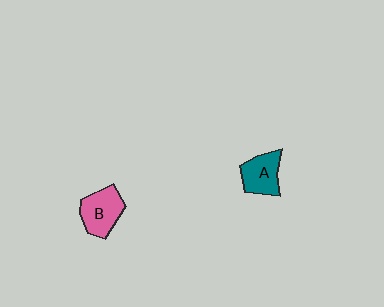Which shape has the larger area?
Shape B (pink).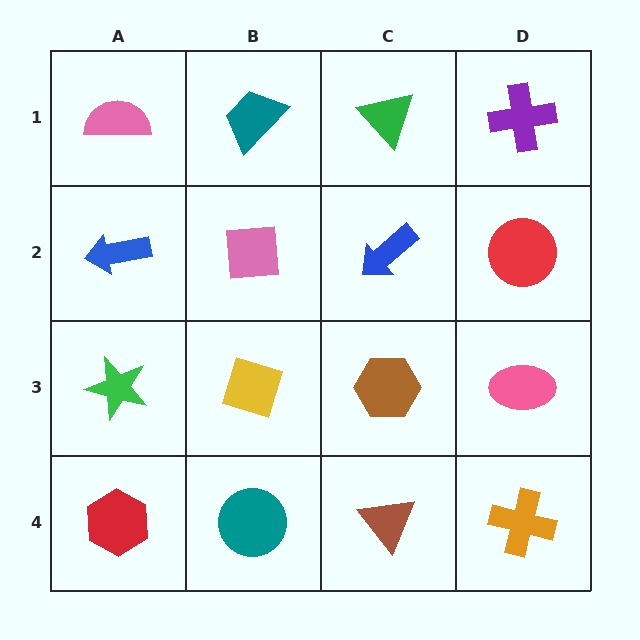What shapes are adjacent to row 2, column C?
A green triangle (row 1, column C), a brown hexagon (row 3, column C), a pink square (row 2, column B), a red circle (row 2, column D).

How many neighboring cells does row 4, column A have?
2.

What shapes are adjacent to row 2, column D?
A purple cross (row 1, column D), a pink ellipse (row 3, column D), a blue arrow (row 2, column C).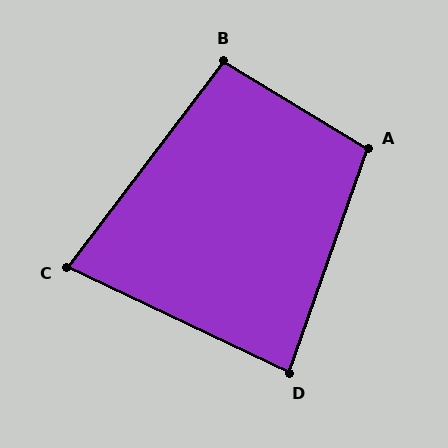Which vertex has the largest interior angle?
A, at approximately 102 degrees.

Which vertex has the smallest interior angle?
C, at approximately 78 degrees.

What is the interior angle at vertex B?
Approximately 96 degrees (obtuse).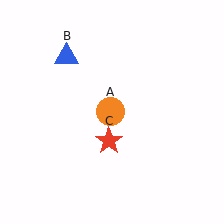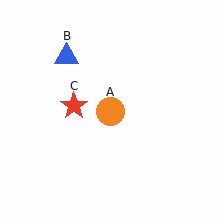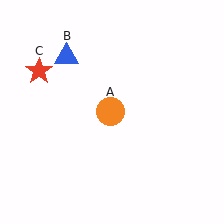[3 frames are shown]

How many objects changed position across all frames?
1 object changed position: red star (object C).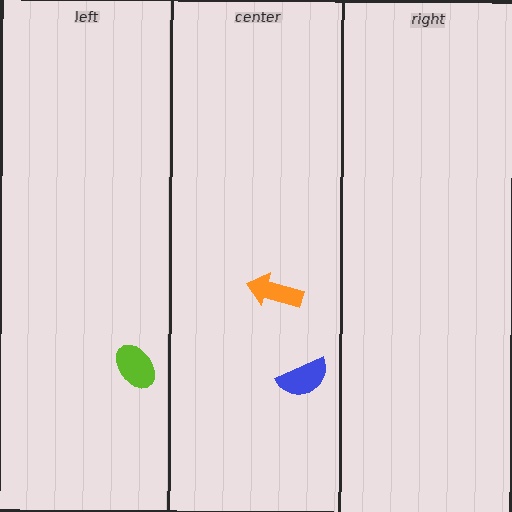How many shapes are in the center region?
2.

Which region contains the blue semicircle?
The center region.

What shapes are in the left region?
The lime ellipse.